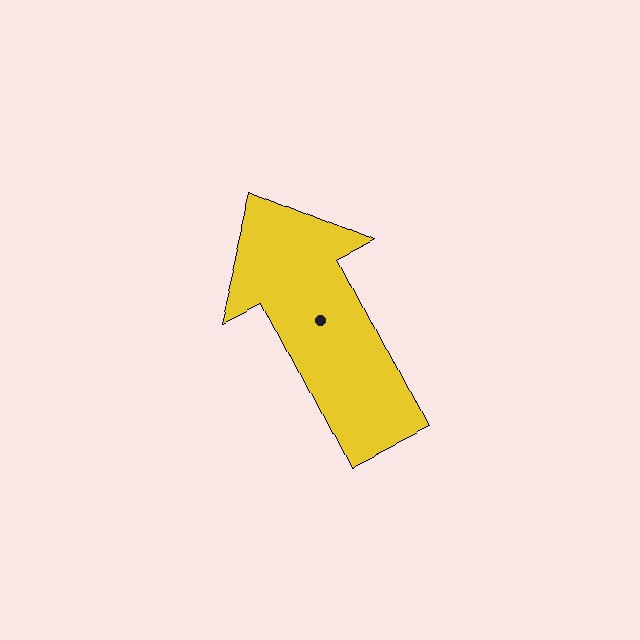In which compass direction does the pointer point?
Northwest.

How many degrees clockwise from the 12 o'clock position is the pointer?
Approximately 333 degrees.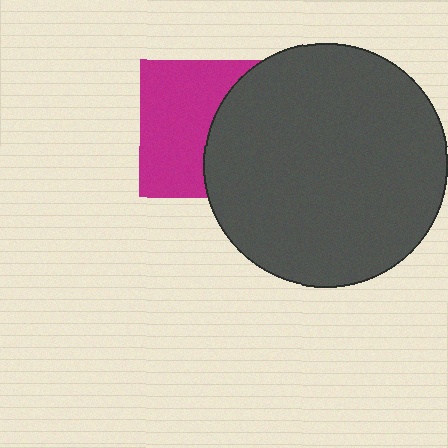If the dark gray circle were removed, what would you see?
You would see the complete magenta square.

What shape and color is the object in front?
The object in front is a dark gray circle.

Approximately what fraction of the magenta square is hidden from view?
Roughly 44% of the magenta square is hidden behind the dark gray circle.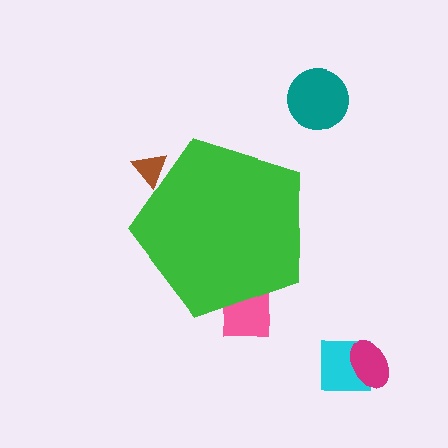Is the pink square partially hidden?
Yes, the pink square is partially hidden behind the green pentagon.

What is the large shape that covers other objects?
A green pentagon.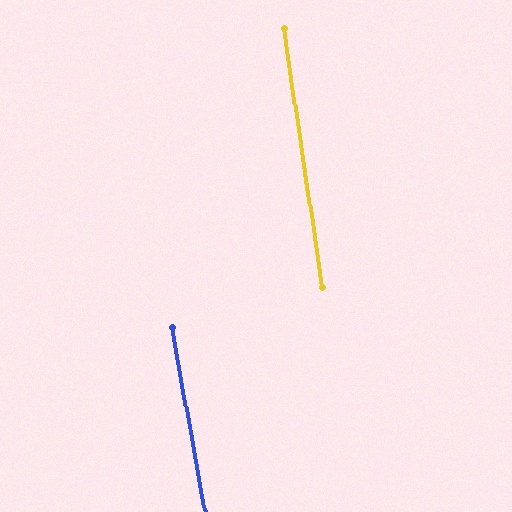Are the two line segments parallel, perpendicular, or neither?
Parallel — their directions differ by only 2.0°.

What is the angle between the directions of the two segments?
Approximately 2 degrees.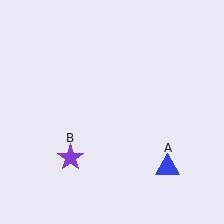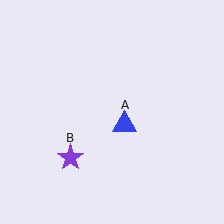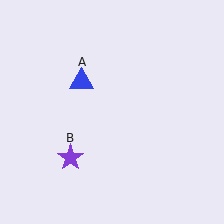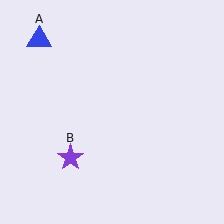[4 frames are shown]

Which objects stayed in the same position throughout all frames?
Purple star (object B) remained stationary.